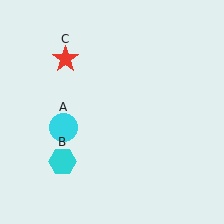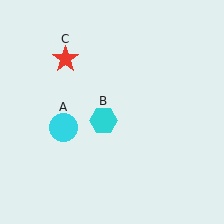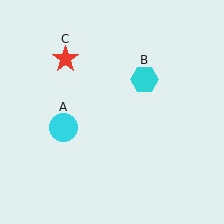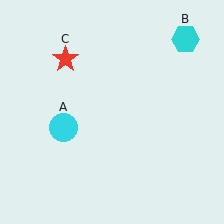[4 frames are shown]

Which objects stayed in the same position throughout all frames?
Cyan circle (object A) and red star (object C) remained stationary.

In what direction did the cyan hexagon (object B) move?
The cyan hexagon (object B) moved up and to the right.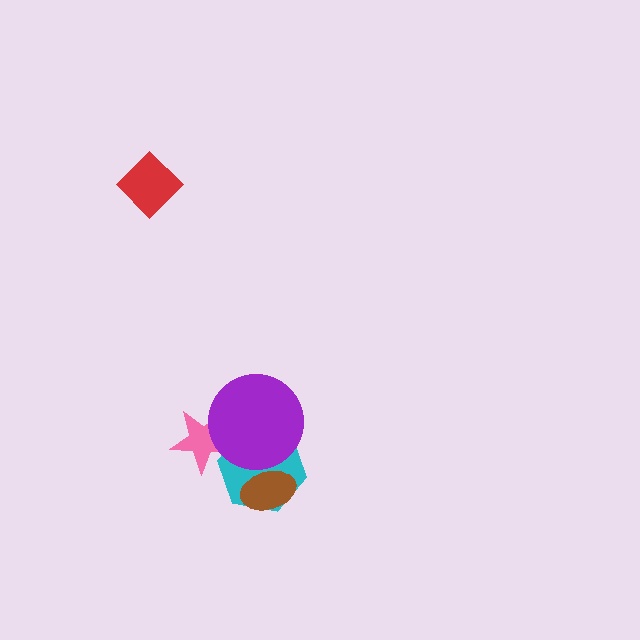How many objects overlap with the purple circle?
2 objects overlap with the purple circle.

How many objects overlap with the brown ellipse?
1 object overlaps with the brown ellipse.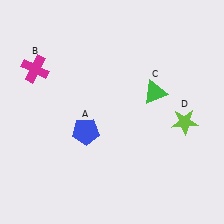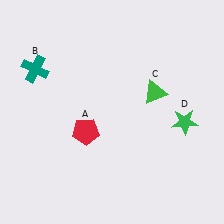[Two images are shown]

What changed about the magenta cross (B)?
In Image 1, B is magenta. In Image 2, it changed to teal.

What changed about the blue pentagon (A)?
In Image 1, A is blue. In Image 2, it changed to red.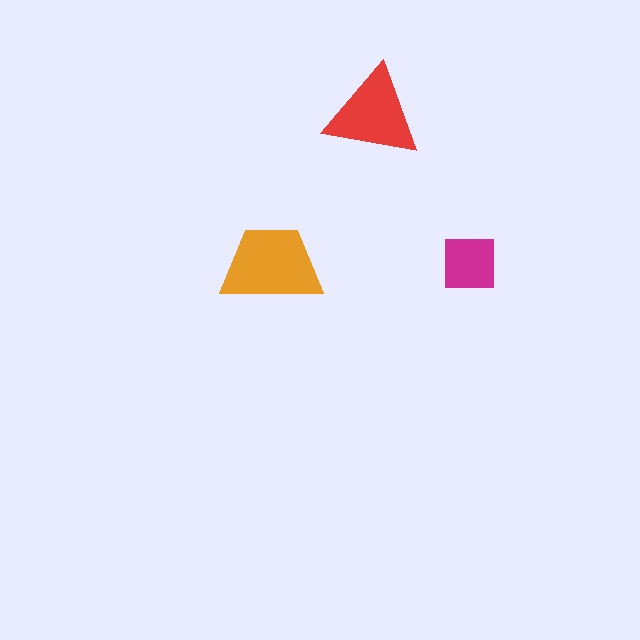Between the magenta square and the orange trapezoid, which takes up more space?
The orange trapezoid.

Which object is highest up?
The red triangle is topmost.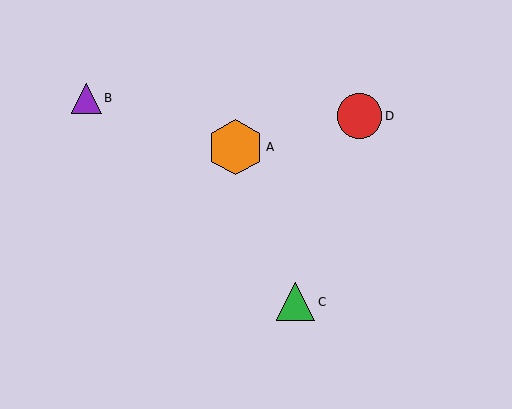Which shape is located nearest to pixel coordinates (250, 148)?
The orange hexagon (labeled A) at (235, 147) is nearest to that location.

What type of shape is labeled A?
Shape A is an orange hexagon.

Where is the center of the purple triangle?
The center of the purple triangle is at (87, 98).